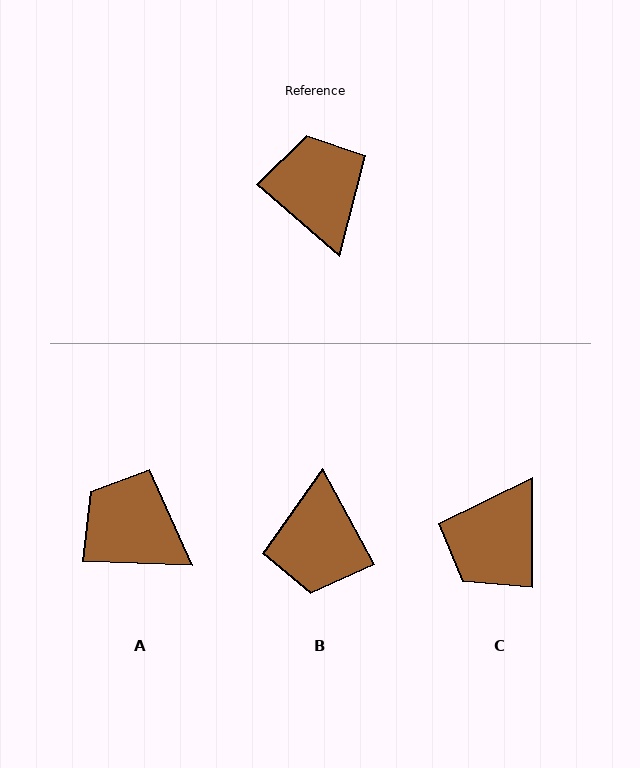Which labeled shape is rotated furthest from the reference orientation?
B, about 159 degrees away.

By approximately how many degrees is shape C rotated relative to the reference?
Approximately 131 degrees counter-clockwise.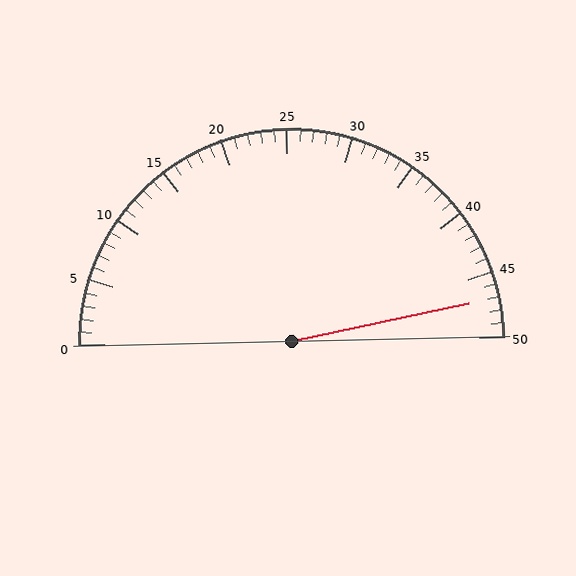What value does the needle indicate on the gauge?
The needle indicates approximately 47.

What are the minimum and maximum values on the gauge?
The gauge ranges from 0 to 50.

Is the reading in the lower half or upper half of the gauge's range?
The reading is in the upper half of the range (0 to 50).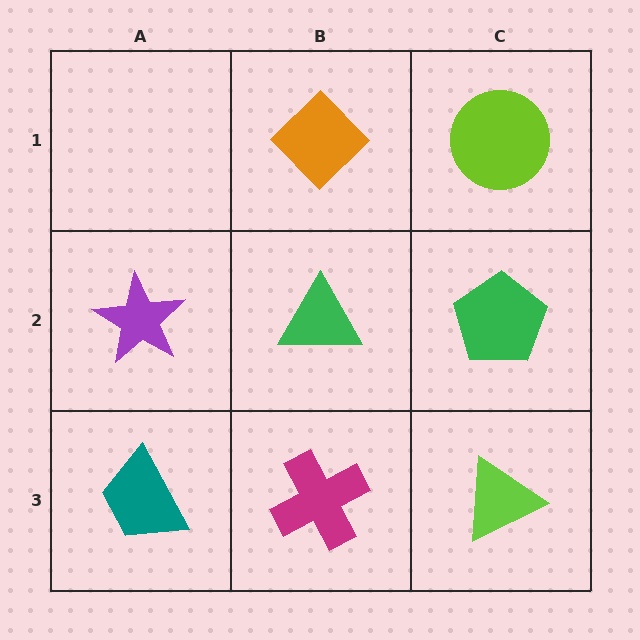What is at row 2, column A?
A purple star.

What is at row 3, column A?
A teal trapezoid.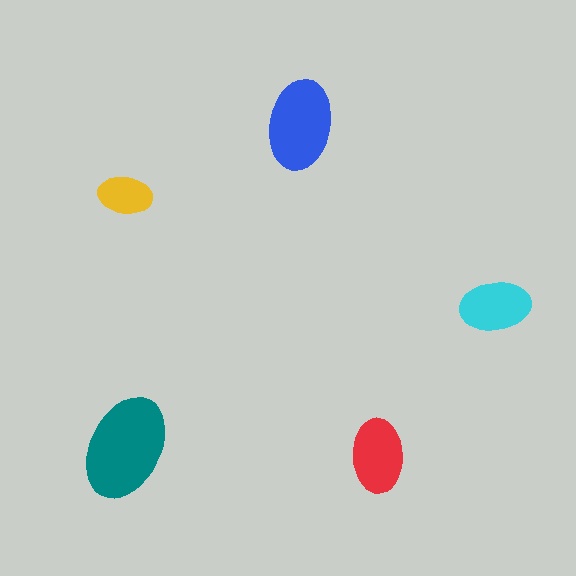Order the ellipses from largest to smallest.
the teal one, the blue one, the red one, the cyan one, the yellow one.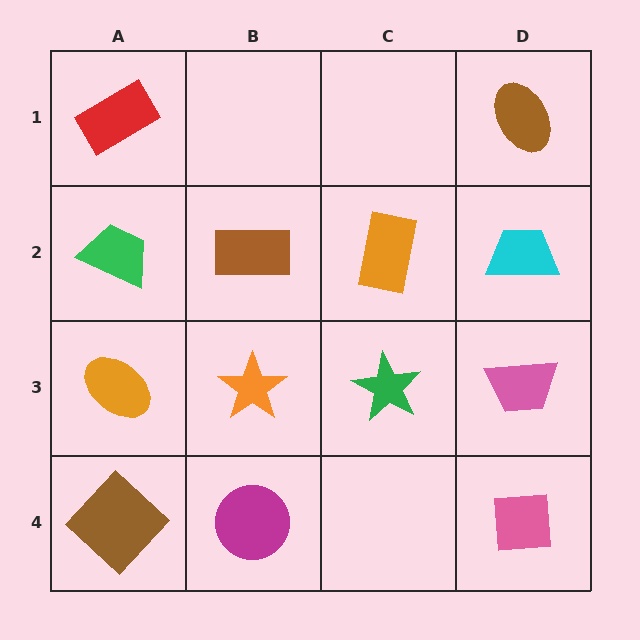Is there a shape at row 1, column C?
No, that cell is empty.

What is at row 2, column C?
An orange rectangle.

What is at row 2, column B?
A brown rectangle.